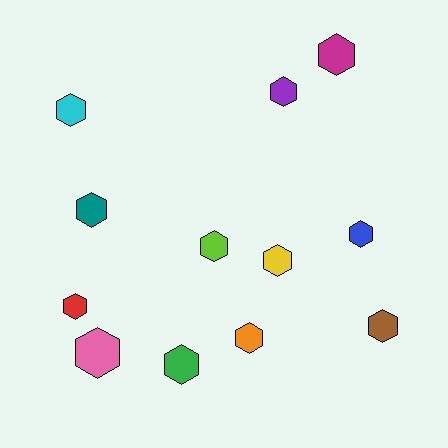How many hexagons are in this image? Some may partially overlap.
There are 12 hexagons.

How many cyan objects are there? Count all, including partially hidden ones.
There is 1 cyan object.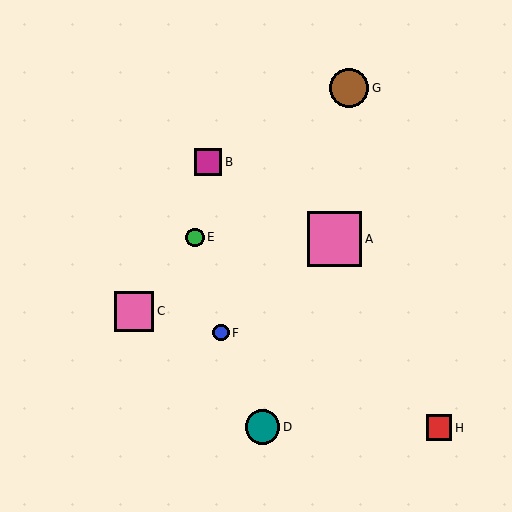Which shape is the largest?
The pink square (labeled A) is the largest.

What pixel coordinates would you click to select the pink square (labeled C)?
Click at (134, 311) to select the pink square C.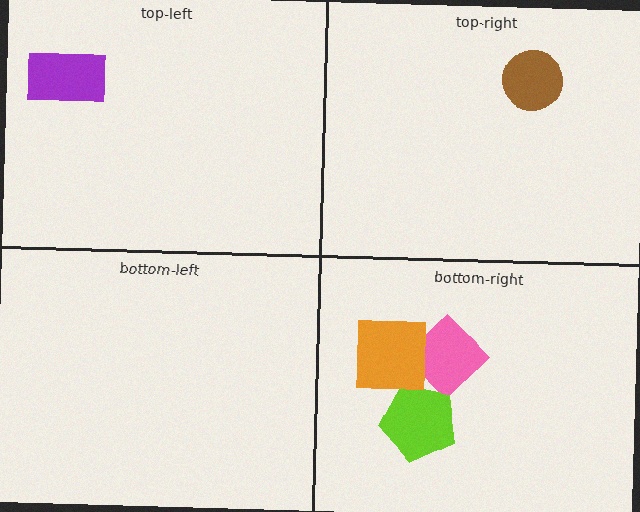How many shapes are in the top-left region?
1.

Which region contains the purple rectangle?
The top-left region.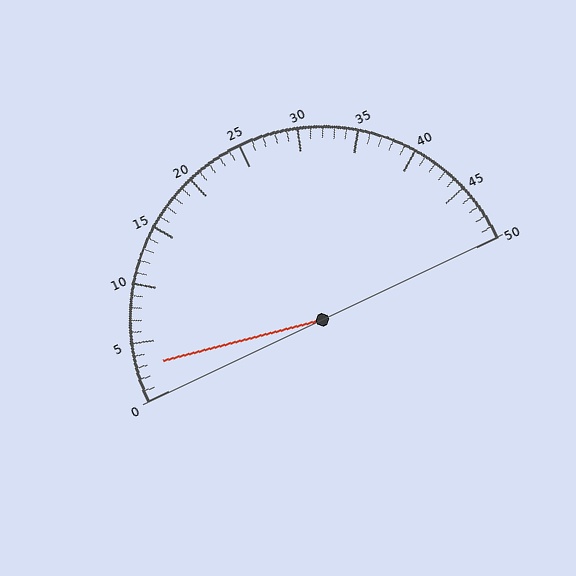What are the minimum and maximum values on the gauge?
The gauge ranges from 0 to 50.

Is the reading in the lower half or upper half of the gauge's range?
The reading is in the lower half of the range (0 to 50).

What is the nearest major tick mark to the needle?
The nearest major tick mark is 5.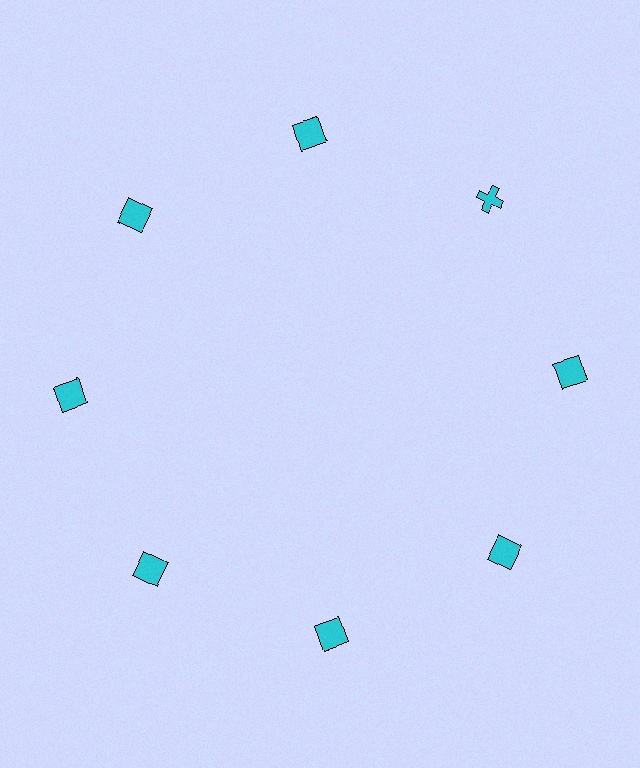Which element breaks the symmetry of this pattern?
The cyan cross at roughly the 2 o'clock position breaks the symmetry. All other shapes are cyan squares.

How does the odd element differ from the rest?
It has a different shape: cross instead of square.